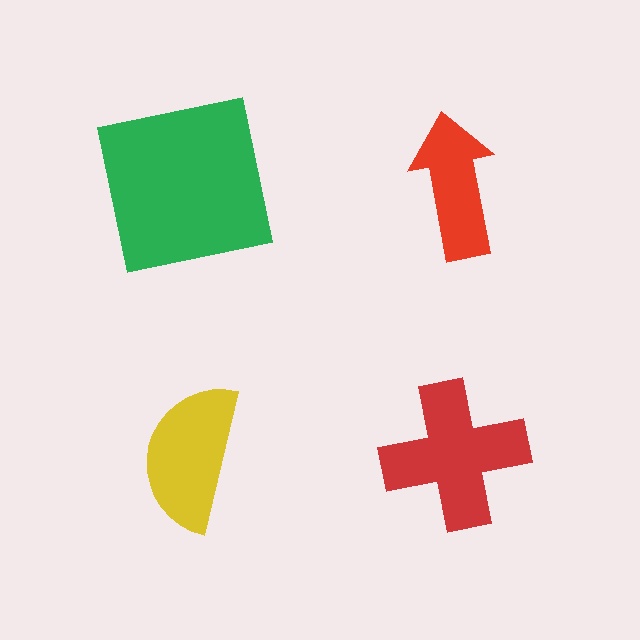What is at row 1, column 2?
A red arrow.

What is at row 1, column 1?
A green square.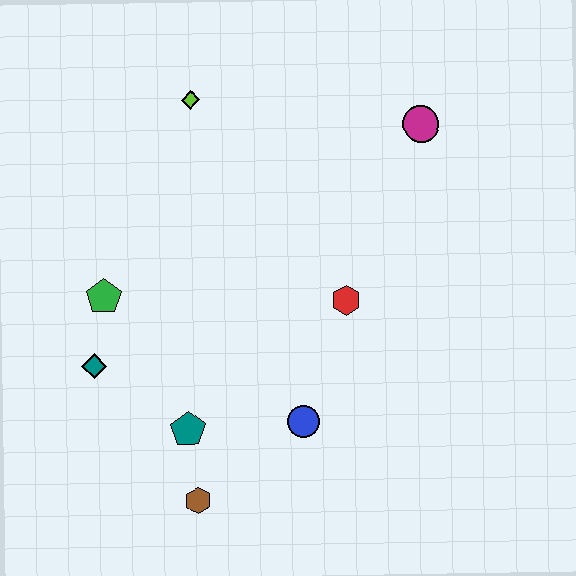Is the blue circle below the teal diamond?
Yes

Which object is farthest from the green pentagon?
The magenta circle is farthest from the green pentagon.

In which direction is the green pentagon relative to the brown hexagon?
The green pentagon is above the brown hexagon.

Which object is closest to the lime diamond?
The green pentagon is closest to the lime diamond.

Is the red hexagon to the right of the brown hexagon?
Yes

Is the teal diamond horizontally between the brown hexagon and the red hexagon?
No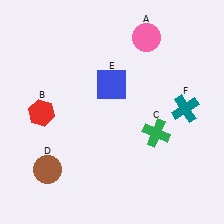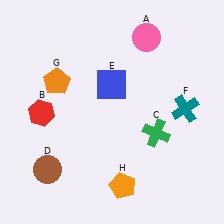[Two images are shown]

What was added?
An orange pentagon (G), an orange pentagon (H) were added in Image 2.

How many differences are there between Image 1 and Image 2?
There are 2 differences between the two images.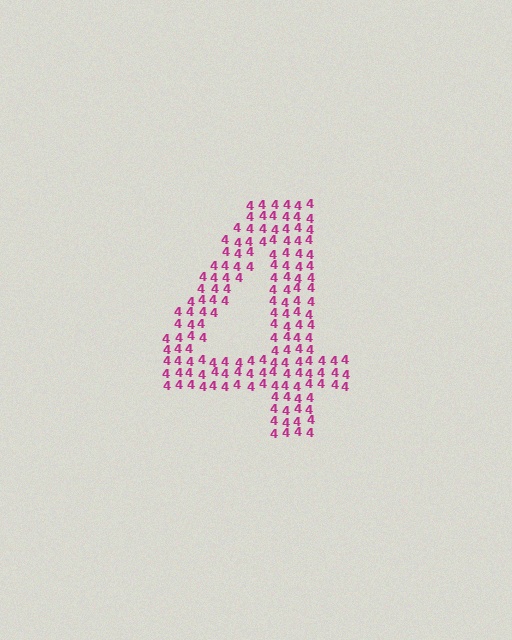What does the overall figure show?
The overall figure shows the digit 4.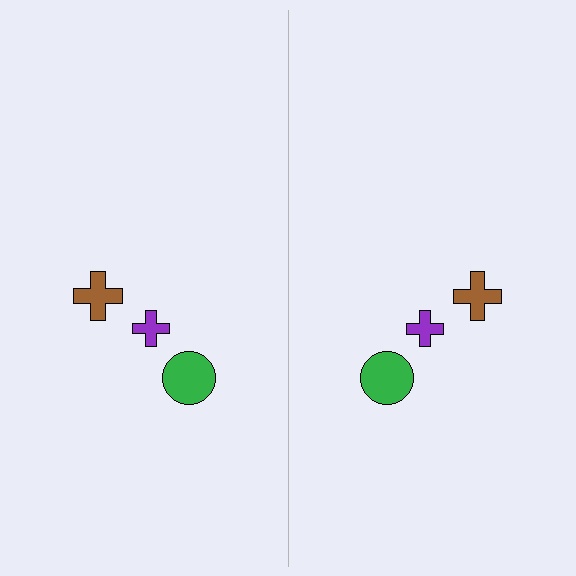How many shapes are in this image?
There are 6 shapes in this image.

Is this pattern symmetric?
Yes, this pattern has bilateral (reflection) symmetry.